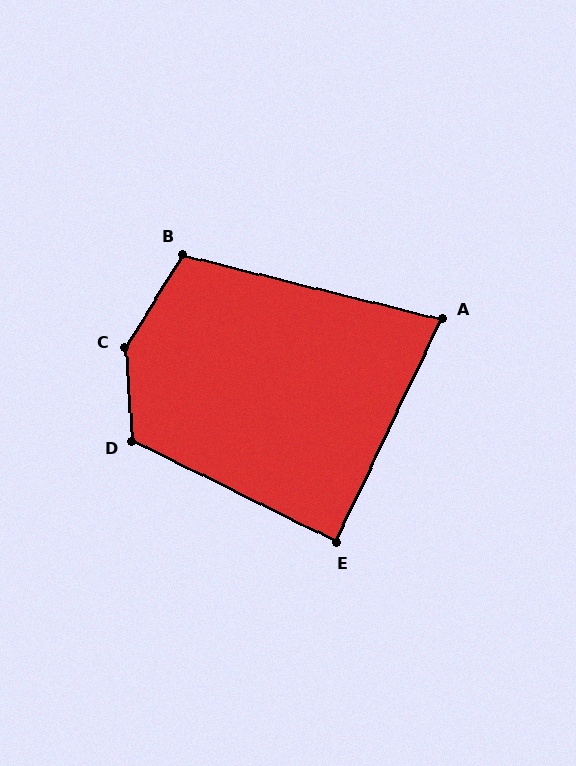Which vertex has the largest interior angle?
C, at approximately 145 degrees.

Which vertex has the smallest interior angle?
A, at approximately 79 degrees.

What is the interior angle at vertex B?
Approximately 107 degrees (obtuse).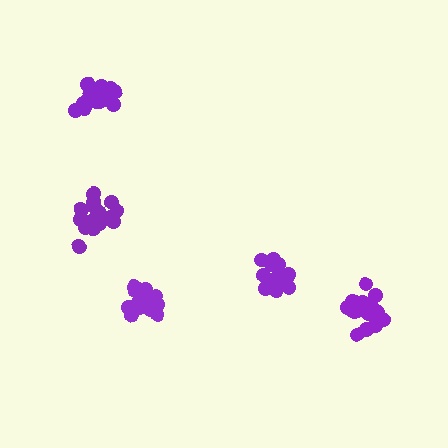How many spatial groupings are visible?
There are 5 spatial groupings.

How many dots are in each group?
Group 1: 15 dots, Group 2: 17 dots, Group 3: 17 dots, Group 4: 19 dots, Group 5: 19 dots (87 total).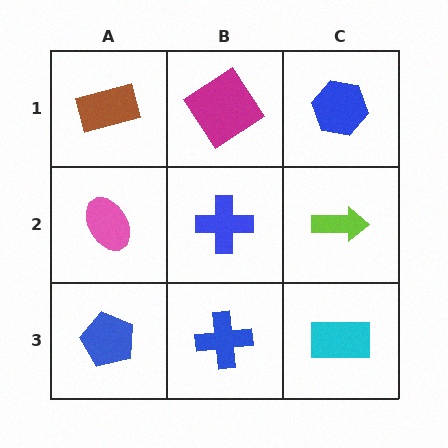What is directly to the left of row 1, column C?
A magenta diamond.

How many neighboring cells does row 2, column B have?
4.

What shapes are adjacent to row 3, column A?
A pink ellipse (row 2, column A), a blue cross (row 3, column B).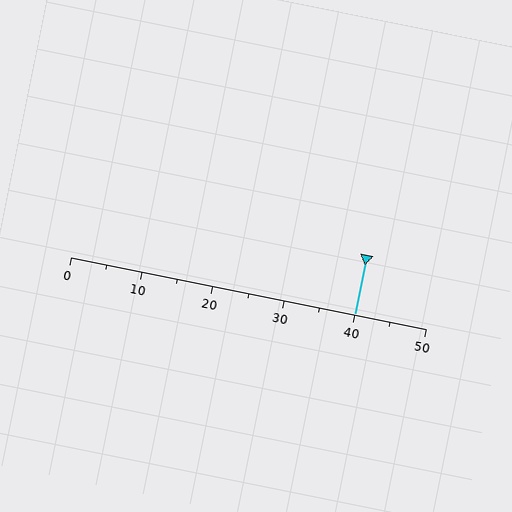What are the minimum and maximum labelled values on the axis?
The axis runs from 0 to 50.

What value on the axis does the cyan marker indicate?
The marker indicates approximately 40.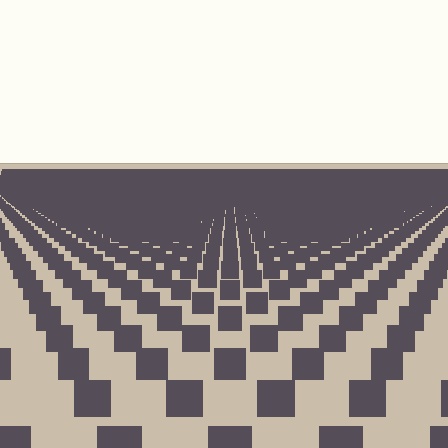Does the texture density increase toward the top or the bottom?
Density increases toward the top.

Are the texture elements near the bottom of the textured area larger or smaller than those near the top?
Larger. Near the bottom, elements are closer to the viewer and appear at a bigger on-screen size.